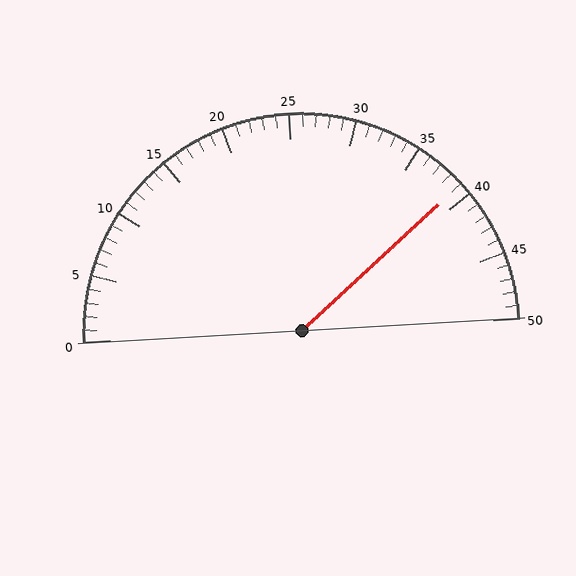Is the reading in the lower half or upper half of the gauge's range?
The reading is in the upper half of the range (0 to 50).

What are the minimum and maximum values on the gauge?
The gauge ranges from 0 to 50.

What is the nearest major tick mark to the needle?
The nearest major tick mark is 40.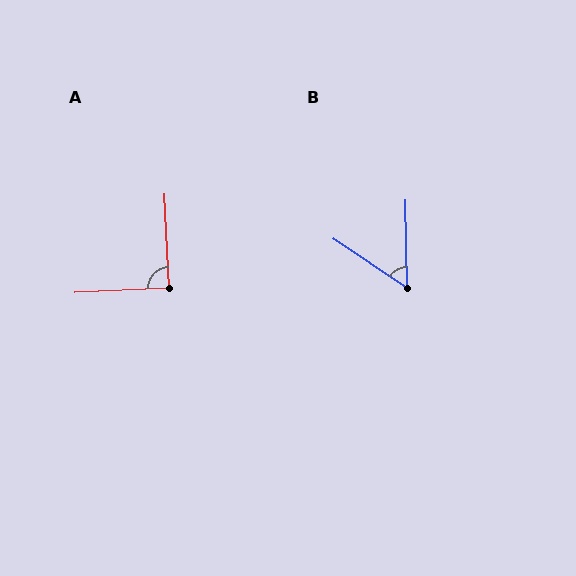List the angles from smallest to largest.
B (55°), A (90°).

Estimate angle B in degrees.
Approximately 55 degrees.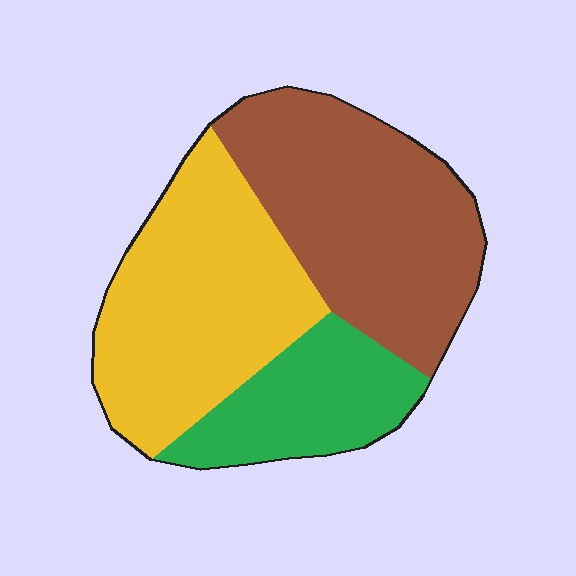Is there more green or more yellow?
Yellow.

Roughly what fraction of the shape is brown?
Brown takes up about two fifths (2/5) of the shape.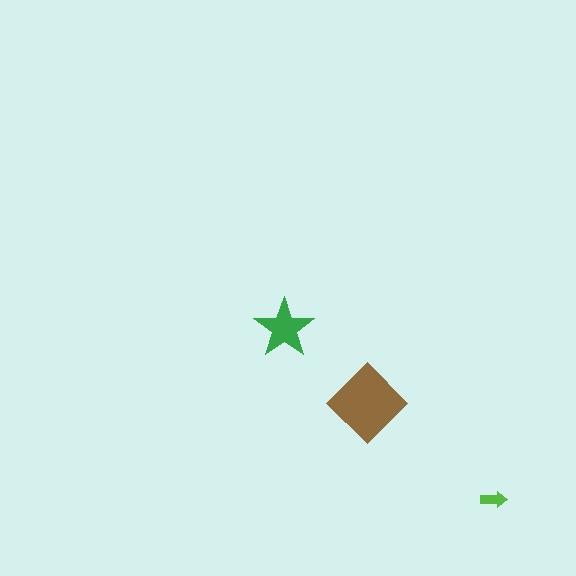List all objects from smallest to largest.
The lime arrow, the green star, the brown diamond.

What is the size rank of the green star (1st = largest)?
2nd.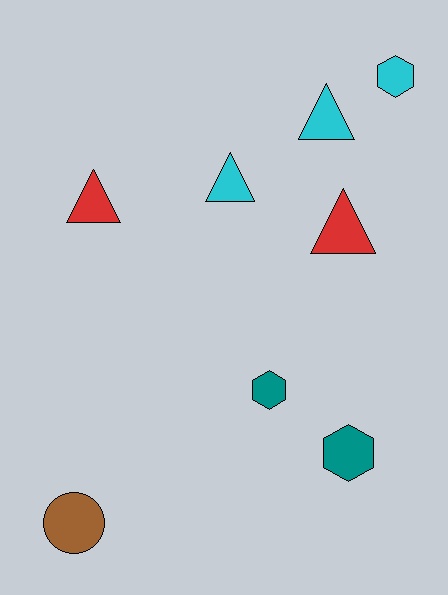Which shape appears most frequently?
Triangle, with 4 objects.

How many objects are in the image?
There are 8 objects.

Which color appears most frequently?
Cyan, with 3 objects.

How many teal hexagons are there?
There are 2 teal hexagons.